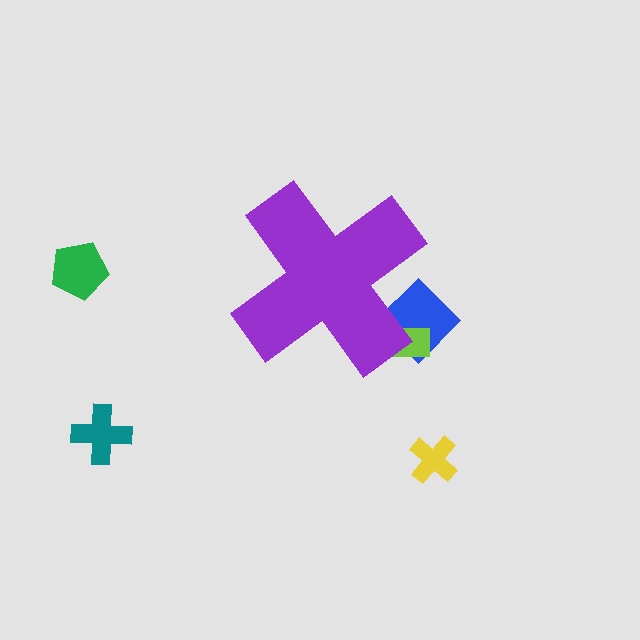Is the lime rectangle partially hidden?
Yes, the lime rectangle is partially hidden behind the purple cross.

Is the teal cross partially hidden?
No, the teal cross is fully visible.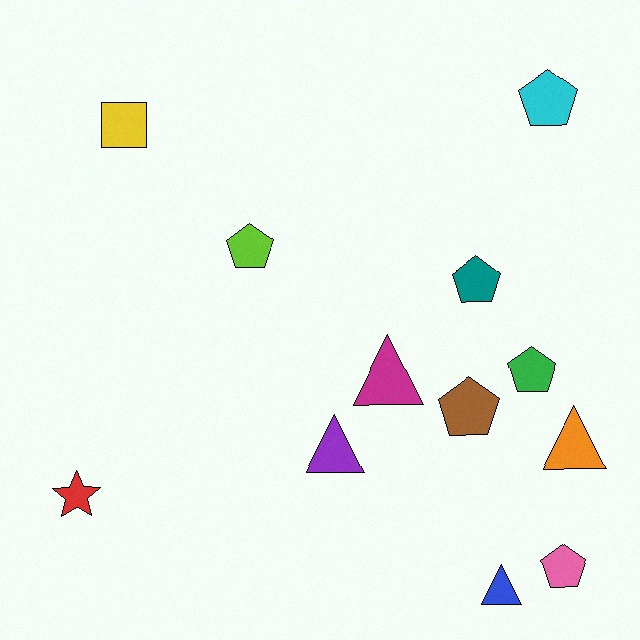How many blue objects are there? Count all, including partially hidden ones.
There is 1 blue object.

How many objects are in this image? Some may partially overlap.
There are 12 objects.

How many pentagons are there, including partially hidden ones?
There are 6 pentagons.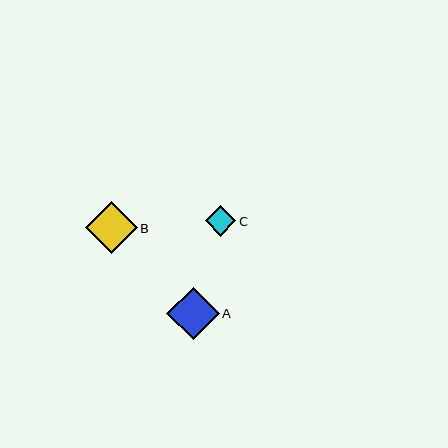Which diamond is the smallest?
Diamond C is the smallest with a size of approximately 31 pixels.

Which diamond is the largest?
Diamond A is the largest with a size of approximately 52 pixels.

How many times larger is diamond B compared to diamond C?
Diamond B is approximately 1.7 times the size of diamond C.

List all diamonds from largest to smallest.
From largest to smallest: A, B, C.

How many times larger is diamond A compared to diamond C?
Diamond A is approximately 1.7 times the size of diamond C.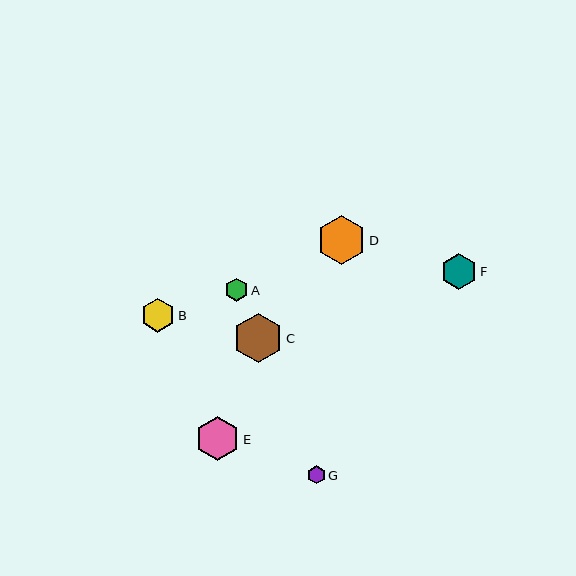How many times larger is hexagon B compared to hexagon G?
Hexagon B is approximately 1.8 times the size of hexagon G.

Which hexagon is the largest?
Hexagon C is the largest with a size of approximately 49 pixels.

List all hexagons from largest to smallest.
From largest to smallest: C, D, E, F, B, A, G.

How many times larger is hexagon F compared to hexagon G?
Hexagon F is approximately 1.9 times the size of hexagon G.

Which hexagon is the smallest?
Hexagon G is the smallest with a size of approximately 18 pixels.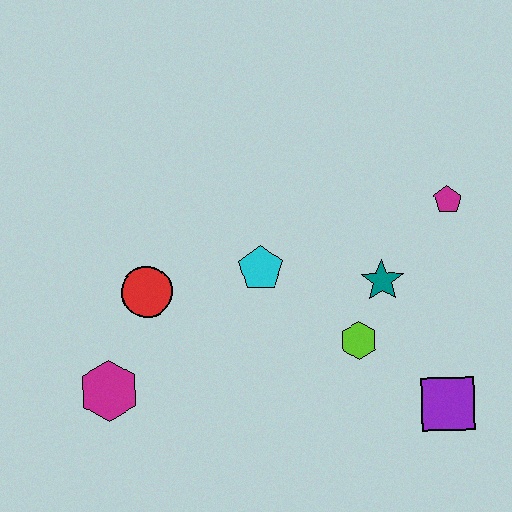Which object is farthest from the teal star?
The magenta hexagon is farthest from the teal star.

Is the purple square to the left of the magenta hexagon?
No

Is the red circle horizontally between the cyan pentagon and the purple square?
No